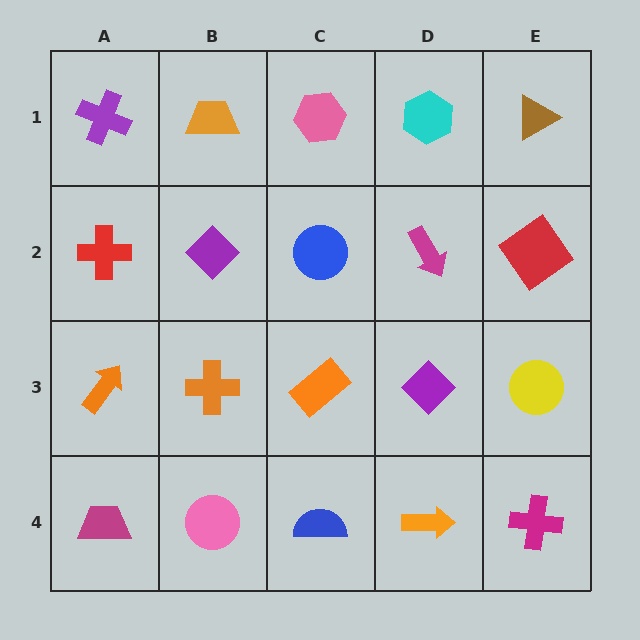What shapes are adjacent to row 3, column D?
A magenta arrow (row 2, column D), an orange arrow (row 4, column D), an orange rectangle (row 3, column C), a yellow circle (row 3, column E).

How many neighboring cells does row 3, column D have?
4.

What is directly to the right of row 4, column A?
A pink circle.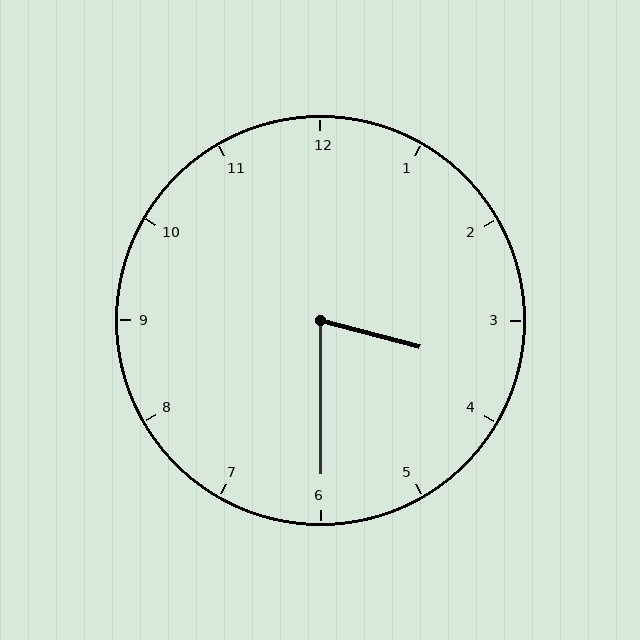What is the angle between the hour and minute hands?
Approximately 75 degrees.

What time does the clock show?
3:30.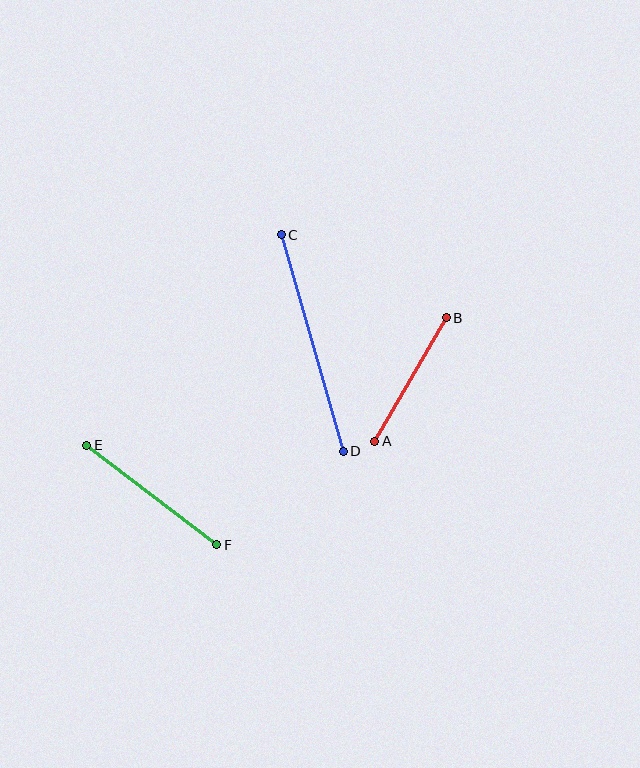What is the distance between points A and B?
The distance is approximately 143 pixels.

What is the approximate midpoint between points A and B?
The midpoint is at approximately (410, 379) pixels.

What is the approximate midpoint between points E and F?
The midpoint is at approximately (152, 495) pixels.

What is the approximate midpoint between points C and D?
The midpoint is at approximately (312, 343) pixels.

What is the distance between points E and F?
The distance is approximately 164 pixels.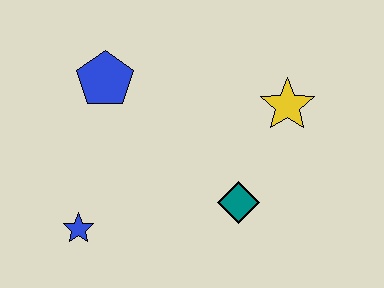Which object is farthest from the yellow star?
The blue star is farthest from the yellow star.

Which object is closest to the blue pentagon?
The blue star is closest to the blue pentagon.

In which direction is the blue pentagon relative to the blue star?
The blue pentagon is above the blue star.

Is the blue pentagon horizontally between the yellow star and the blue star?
Yes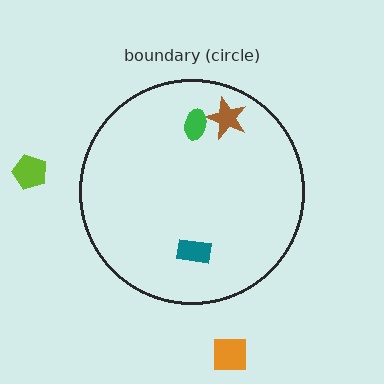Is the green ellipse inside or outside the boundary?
Inside.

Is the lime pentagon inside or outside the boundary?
Outside.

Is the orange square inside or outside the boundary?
Outside.